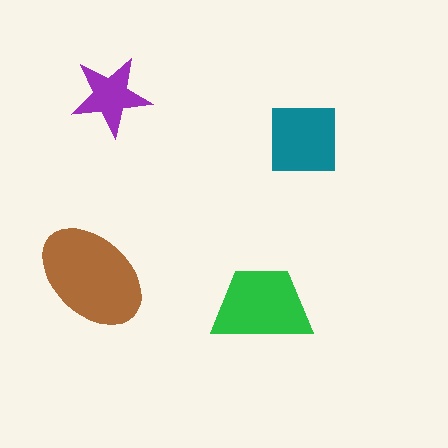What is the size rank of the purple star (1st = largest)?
4th.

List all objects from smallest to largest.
The purple star, the teal square, the green trapezoid, the brown ellipse.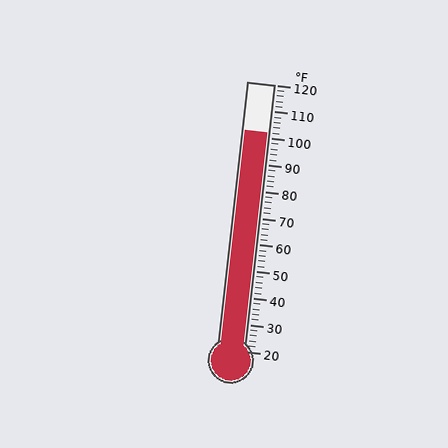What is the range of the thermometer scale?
The thermometer scale ranges from 20°F to 120°F.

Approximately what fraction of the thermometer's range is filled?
The thermometer is filled to approximately 80% of its range.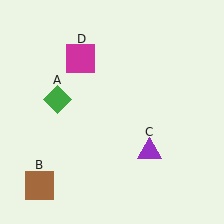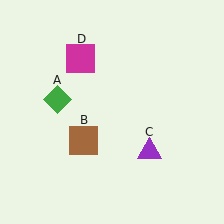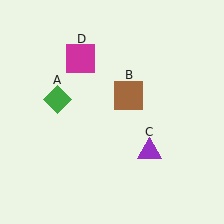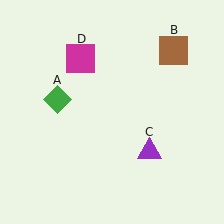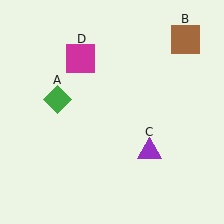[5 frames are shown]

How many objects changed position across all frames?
1 object changed position: brown square (object B).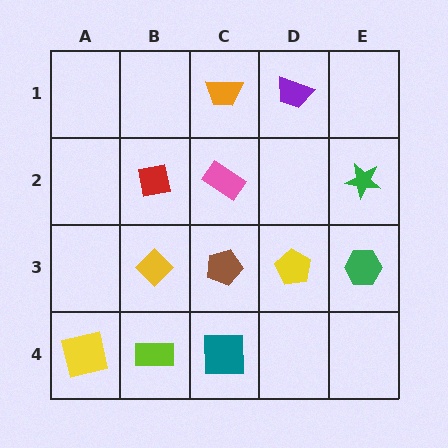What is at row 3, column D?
A yellow pentagon.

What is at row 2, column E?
A green star.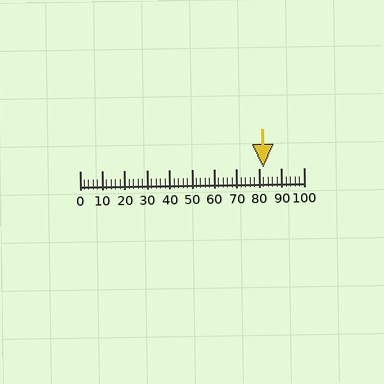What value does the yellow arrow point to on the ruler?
The yellow arrow points to approximately 82.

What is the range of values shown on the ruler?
The ruler shows values from 0 to 100.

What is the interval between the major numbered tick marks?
The major tick marks are spaced 10 units apart.